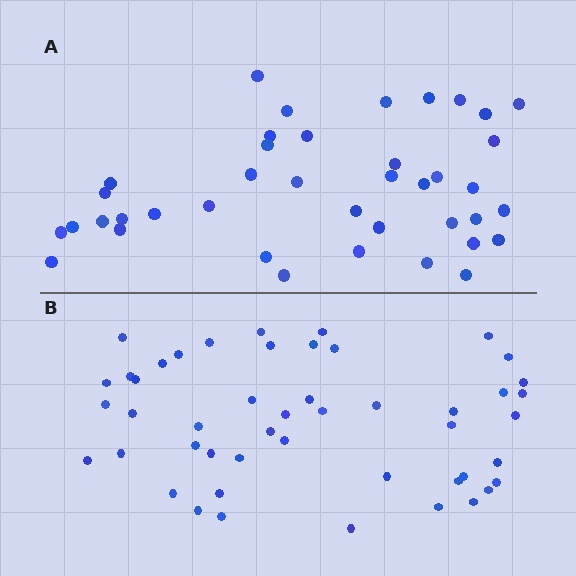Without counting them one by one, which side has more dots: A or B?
Region B (the bottom region) has more dots.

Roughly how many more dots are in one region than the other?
Region B has roughly 8 or so more dots than region A.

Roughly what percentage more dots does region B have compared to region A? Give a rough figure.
About 20% more.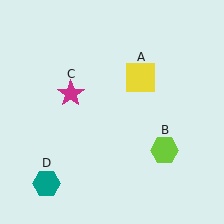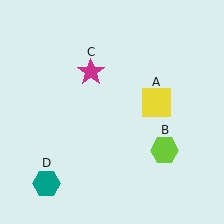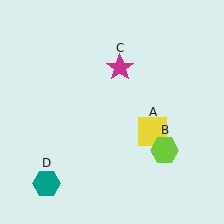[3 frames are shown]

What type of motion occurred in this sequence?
The yellow square (object A), magenta star (object C) rotated clockwise around the center of the scene.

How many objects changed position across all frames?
2 objects changed position: yellow square (object A), magenta star (object C).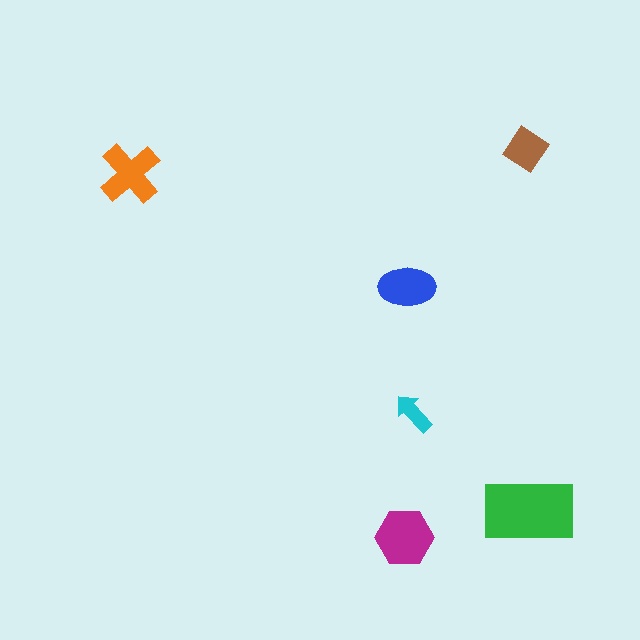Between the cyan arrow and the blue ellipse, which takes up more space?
The blue ellipse.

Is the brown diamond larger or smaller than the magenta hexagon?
Smaller.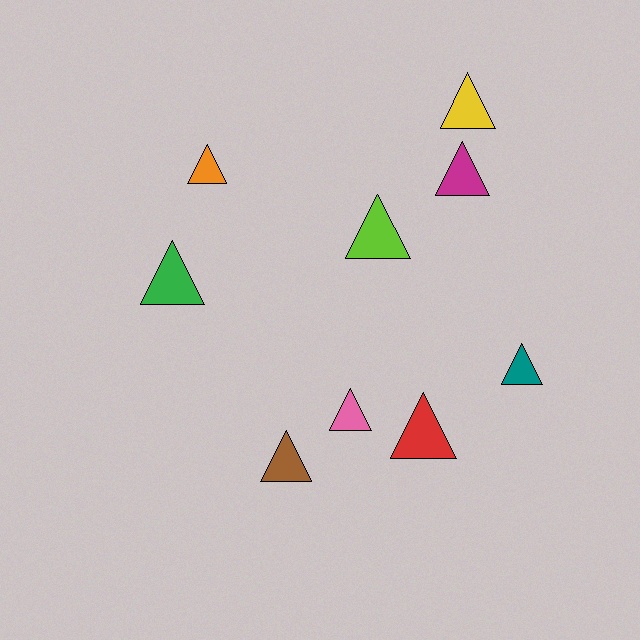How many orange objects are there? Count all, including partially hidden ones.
There is 1 orange object.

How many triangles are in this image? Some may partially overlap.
There are 9 triangles.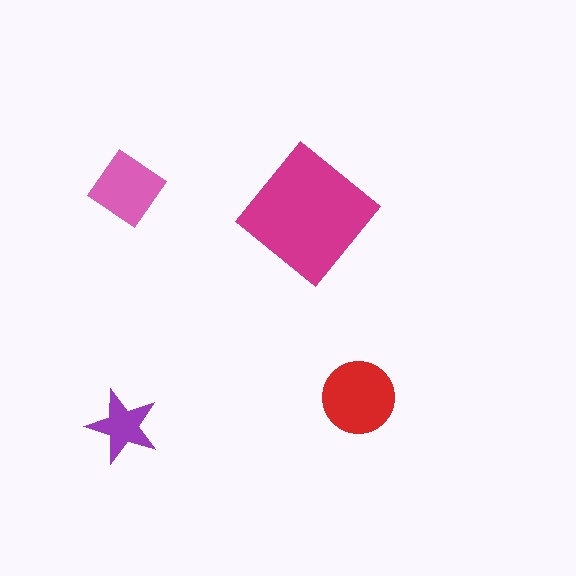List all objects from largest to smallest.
The magenta diamond, the red circle, the pink diamond, the purple star.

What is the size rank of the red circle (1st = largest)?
2nd.